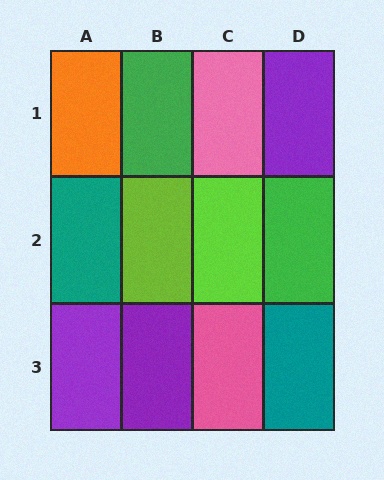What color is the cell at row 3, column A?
Purple.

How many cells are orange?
1 cell is orange.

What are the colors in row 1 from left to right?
Orange, green, pink, purple.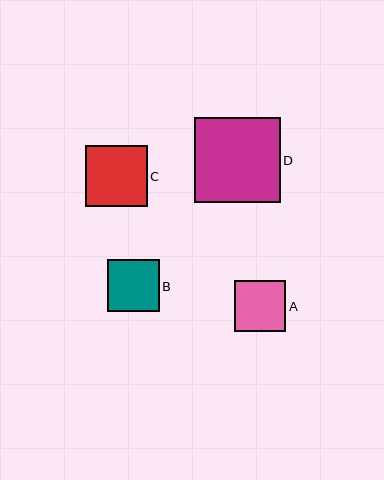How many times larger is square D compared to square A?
Square D is approximately 1.7 times the size of square A.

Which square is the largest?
Square D is the largest with a size of approximately 86 pixels.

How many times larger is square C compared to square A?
Square C is approximately 1.2 times the size of square A.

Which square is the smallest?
Square A is the smallest with a size of approximately 51 pixels.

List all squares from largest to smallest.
From largest to smallest: D, C, B, A.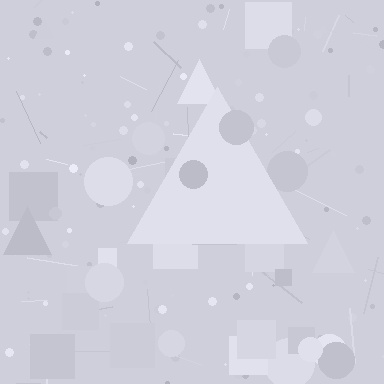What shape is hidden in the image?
A triangle is hidden in the image.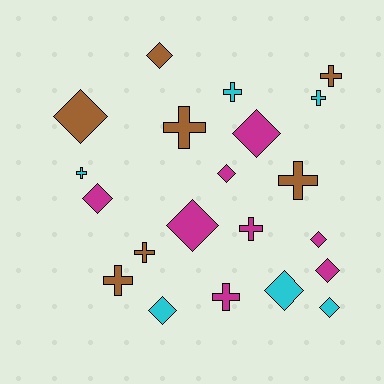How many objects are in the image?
There are 21 objects.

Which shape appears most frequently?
Diamond, with 11 objects.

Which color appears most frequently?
Magenta, with 8 objects.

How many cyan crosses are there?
There are 3 cyan crosses.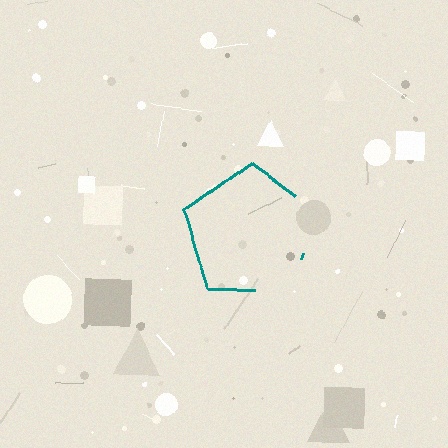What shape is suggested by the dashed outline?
The dashed outline suggests a pentagon.